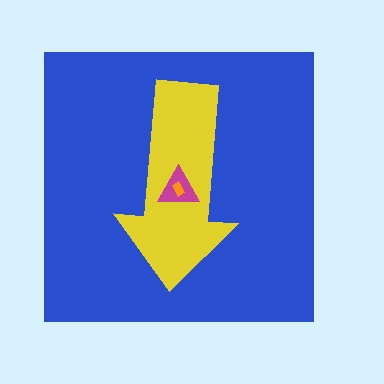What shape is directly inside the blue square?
The yellow arrow.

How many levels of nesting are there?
4.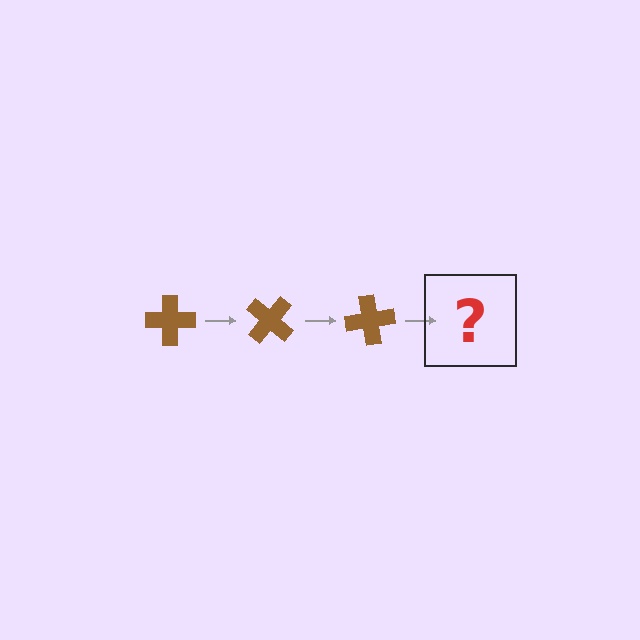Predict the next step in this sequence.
The next step is a brown cross rotated 120 degrees.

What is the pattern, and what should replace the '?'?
The pattern is that the cross rotates 40 degrees each step. The '?' should be a brown cross rotated 120 degrees.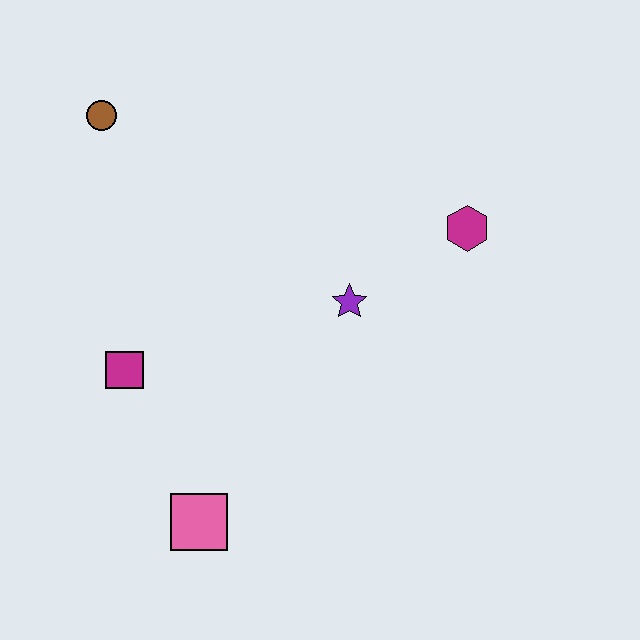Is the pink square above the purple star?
No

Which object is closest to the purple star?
The magenta hexagon is closest to the purple star.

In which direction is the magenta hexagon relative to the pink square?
The magenta hexagon is above the pink square.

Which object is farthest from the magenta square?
The magenta hexagon is farthest from the magenta square.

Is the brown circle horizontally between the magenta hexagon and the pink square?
No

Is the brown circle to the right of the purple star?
No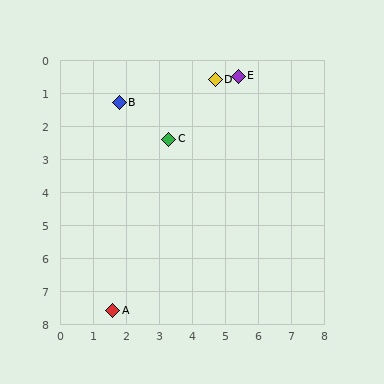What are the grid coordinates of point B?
Point B is at approximately (1.8, 1.3).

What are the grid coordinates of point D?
Point D is at approximately (4.7, 0.6).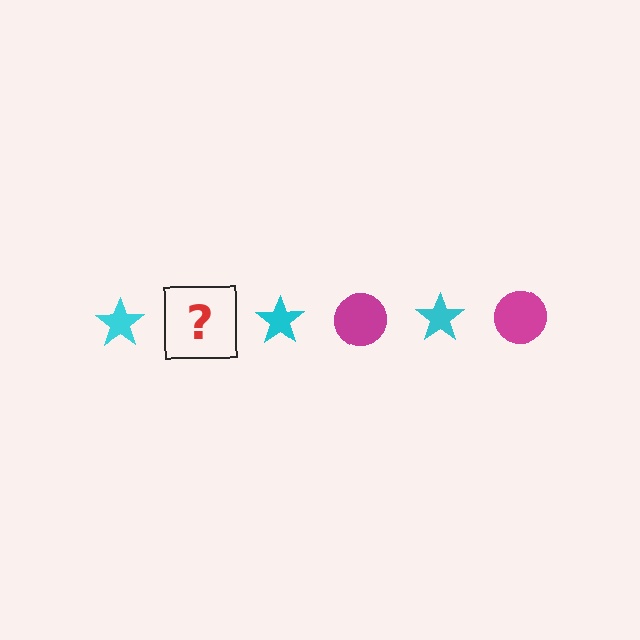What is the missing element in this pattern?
The missing element is a magenta circle.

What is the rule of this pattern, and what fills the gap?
The rule is that the pattern alternates between cyan star and magenta circle. The gap should be filled with a magenta circle.